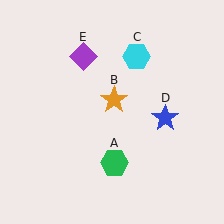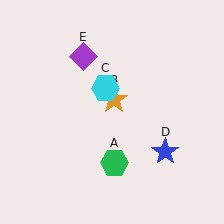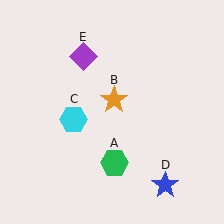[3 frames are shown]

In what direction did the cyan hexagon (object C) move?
The cyan hexagon (object C) moved down and to the left.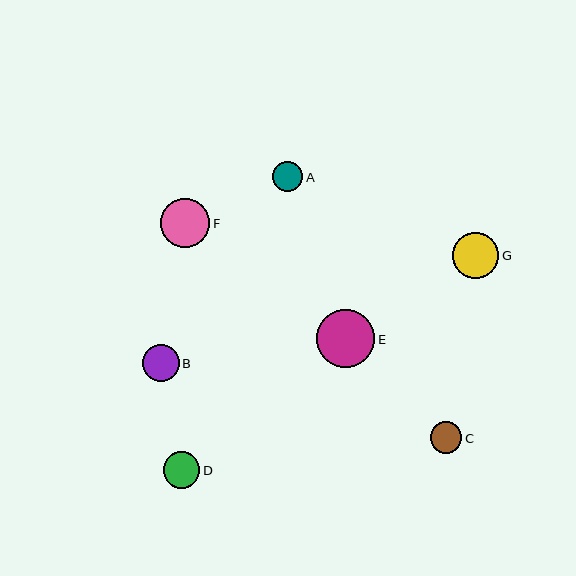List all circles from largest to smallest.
From largest to smallest: E, F, G, D, B, C, A.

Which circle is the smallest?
Circle A is the smallest with a size of approximately 30 pixels.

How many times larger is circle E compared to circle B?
Circle E is approximately 1.6 times the size of circle B.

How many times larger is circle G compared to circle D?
Circle G is approximately 1.3 times the size of circle D.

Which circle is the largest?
Circle E is the largest with a size of approximately 58 pixels.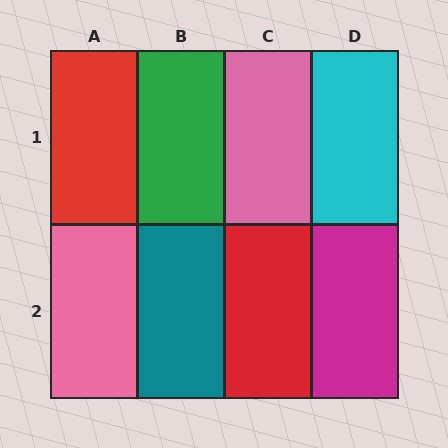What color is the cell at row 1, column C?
Pink.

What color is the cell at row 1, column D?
Cyan.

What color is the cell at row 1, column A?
Red.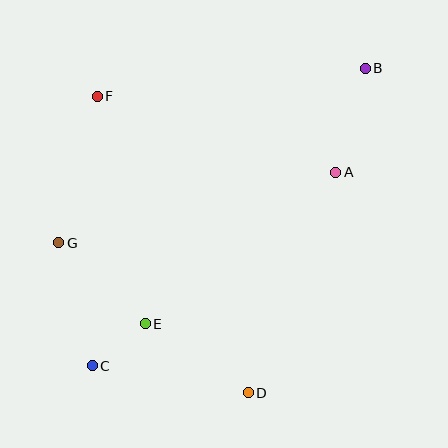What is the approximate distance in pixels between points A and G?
The distance between A and G is approximately 286 pixels.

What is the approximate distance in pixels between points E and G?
The distance between E and G is approximately 118 pixels.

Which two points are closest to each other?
Points C and E are closest to each other.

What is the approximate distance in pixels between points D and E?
The distance between D and E is approximately 124 pixels.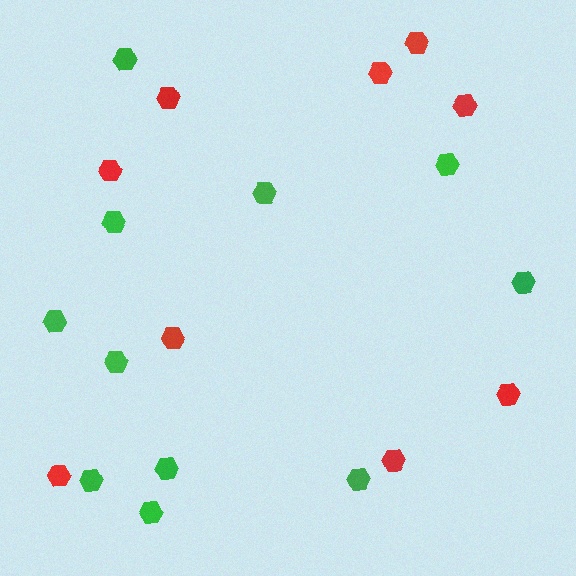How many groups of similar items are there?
There are 2 groups: one group of red hexagons (9) and one group of green hexagons (11).